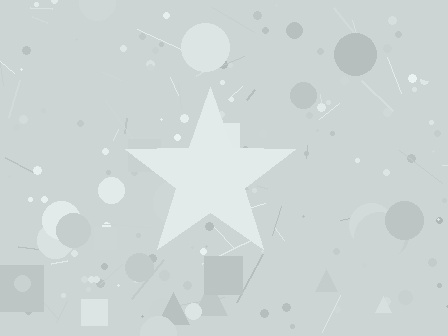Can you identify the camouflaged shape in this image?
The camouflaged shape is a star.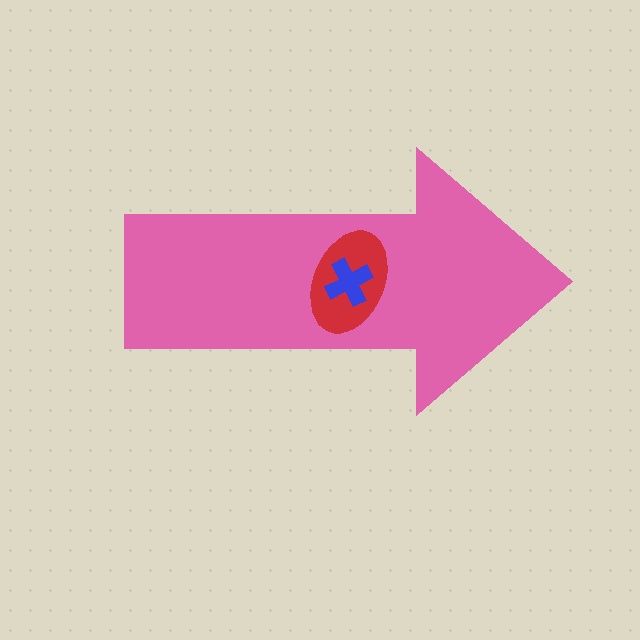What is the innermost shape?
The blue cross.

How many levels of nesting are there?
3.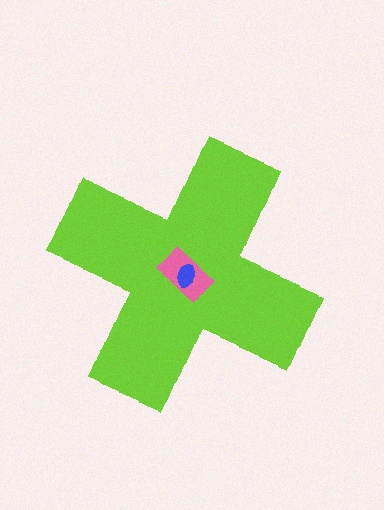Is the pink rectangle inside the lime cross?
Yes.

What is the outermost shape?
The lime cross.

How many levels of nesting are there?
3.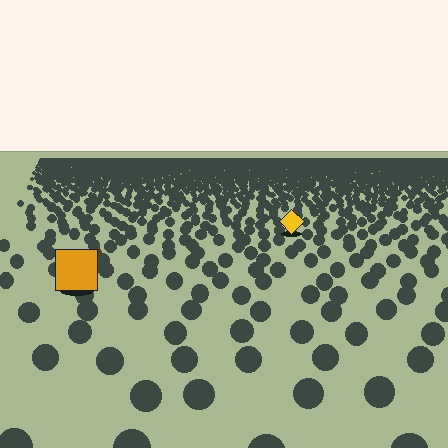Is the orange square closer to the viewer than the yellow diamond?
Yes. The orange square is closer — you can tell from the texture gradient: the ground texture is coarser near it.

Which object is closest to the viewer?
The orange square is closest. The texture marks near it are larger and more spread out.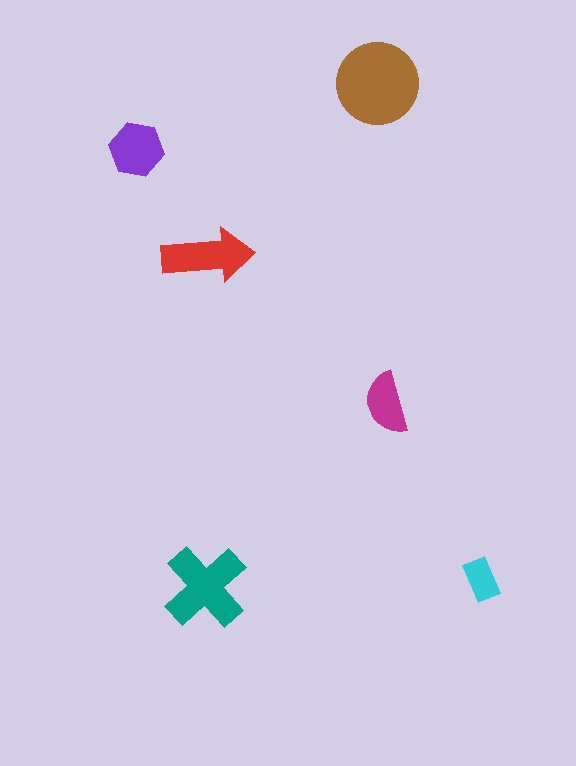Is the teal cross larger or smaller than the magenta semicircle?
Larger.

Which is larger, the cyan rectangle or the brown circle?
The brown circle.